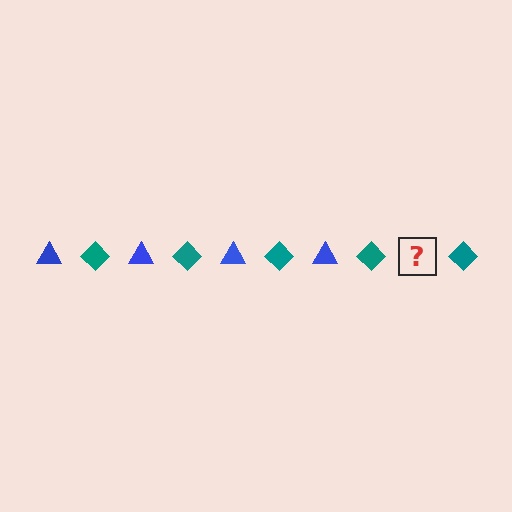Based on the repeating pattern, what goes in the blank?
The blank should be a blue triangle.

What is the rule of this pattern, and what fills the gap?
The rule is that the pattern alternates between blue triangle and teal diamond. The gap should be filled with a blue triangle.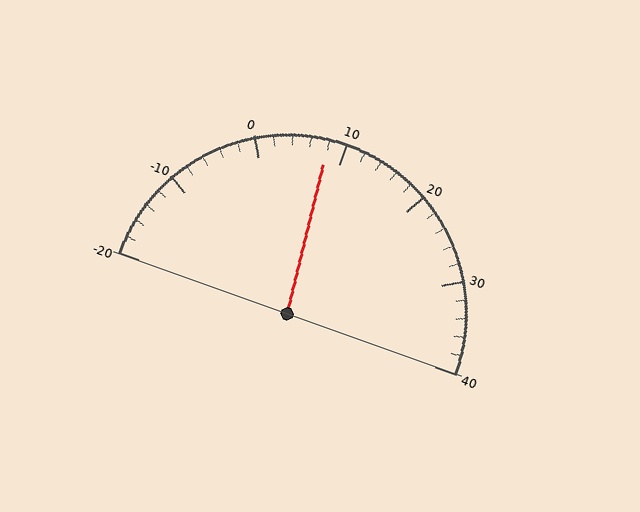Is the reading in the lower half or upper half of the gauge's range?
The reading is in the lower half of the range (-20 to 40).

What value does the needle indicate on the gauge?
The needle indicates approximately 8.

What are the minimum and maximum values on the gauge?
The gauge ranges from -20 to 40.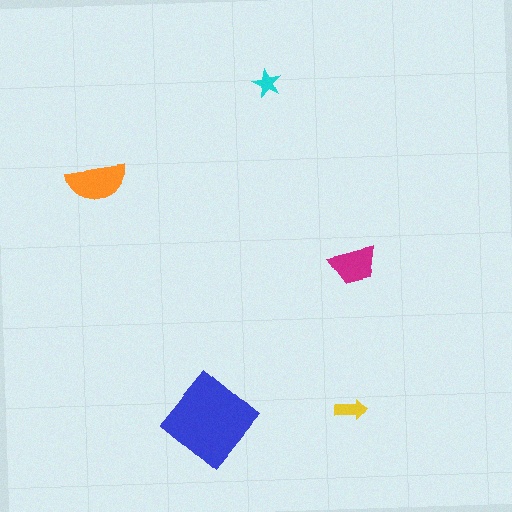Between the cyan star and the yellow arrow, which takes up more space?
The yellow arrow.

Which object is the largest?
The blue diamond.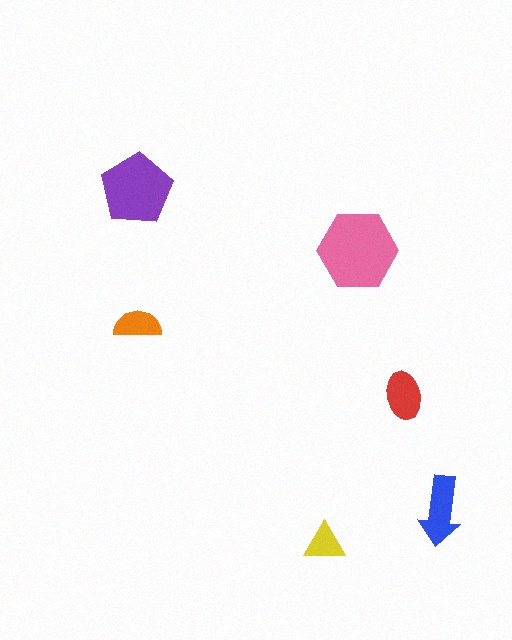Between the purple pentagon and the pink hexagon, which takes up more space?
The pink hexagon.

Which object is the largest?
The pink hexagon.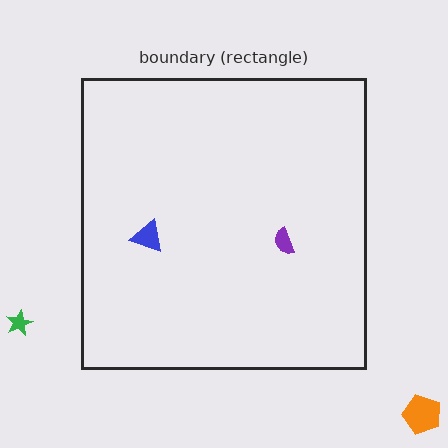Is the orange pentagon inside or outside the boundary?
Outside.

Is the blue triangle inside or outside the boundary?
Inside.